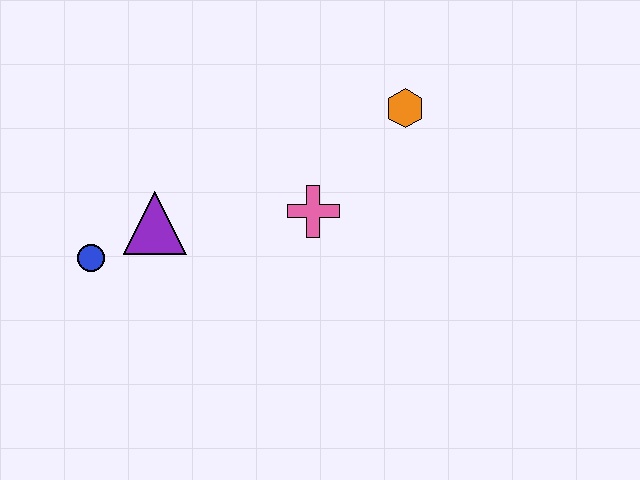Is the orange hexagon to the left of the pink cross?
No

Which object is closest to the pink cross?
The orange hexagon is closest to the pink cross.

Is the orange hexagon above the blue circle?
Yes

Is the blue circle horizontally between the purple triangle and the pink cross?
No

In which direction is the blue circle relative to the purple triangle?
The blue circle is to the left of the purple triangle.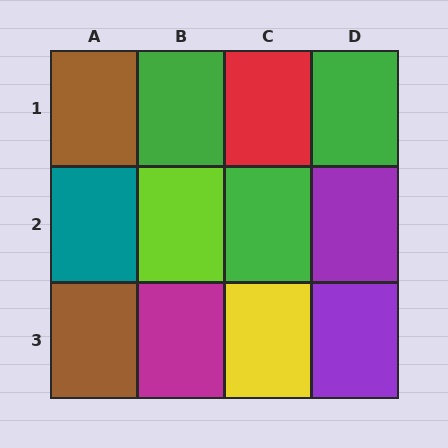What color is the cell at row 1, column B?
Green.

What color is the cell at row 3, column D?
Purple.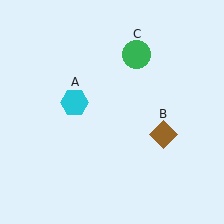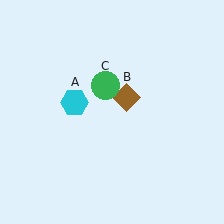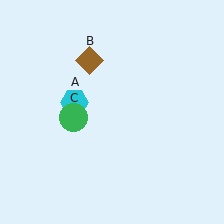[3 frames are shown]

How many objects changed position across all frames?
2 objects changed position: brown diamond (object B), green circle (object C).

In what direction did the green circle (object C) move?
The green circle (object C) moved down and to the left.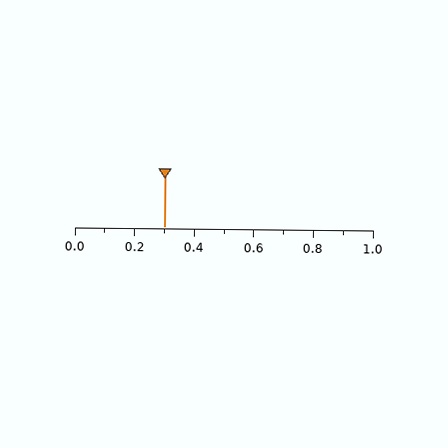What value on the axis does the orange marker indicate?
The marker indicates approximately 0.3.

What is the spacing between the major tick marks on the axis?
The major ticks are spaced 0.2 apart.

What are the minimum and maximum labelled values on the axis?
The axis runs from 0.0 to 1.0.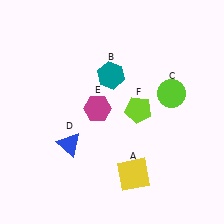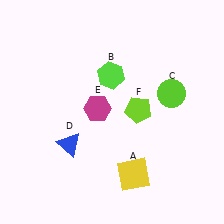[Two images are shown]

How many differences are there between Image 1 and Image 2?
There is 1 difference between the two images.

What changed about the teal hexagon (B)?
In Image 1, B is teal. In Image 2, it changed to lime.